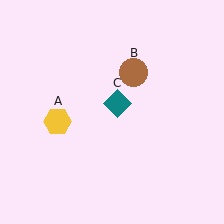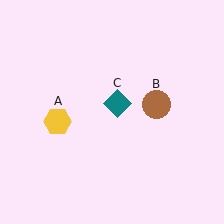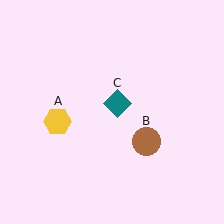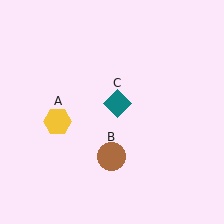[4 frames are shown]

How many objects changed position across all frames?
1 object changed position: brown circle (object B).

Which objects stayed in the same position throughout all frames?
Yellow hexagon (object A) and teal diamond (object C) remained stationary.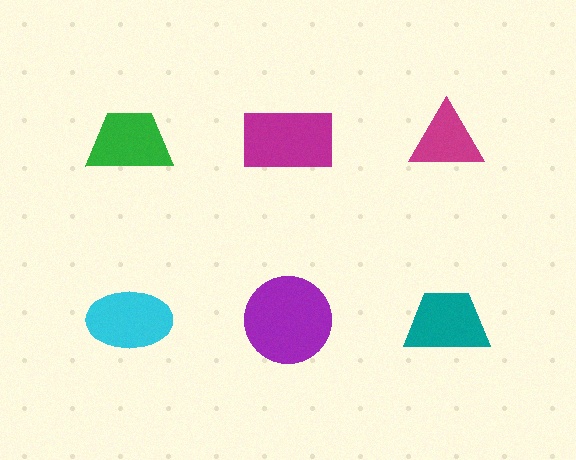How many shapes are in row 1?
3 shapes.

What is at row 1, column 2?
A magenta rectangle.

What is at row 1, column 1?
A green trapezoid.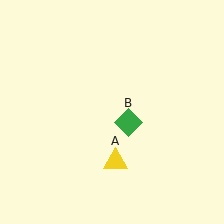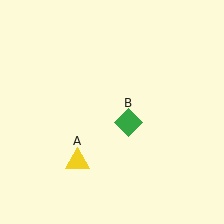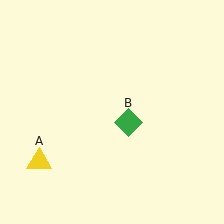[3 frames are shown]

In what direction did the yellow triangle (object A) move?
The yellow triangle (object A) moved left.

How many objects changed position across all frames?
1 object changed position: yellow triangle (object A).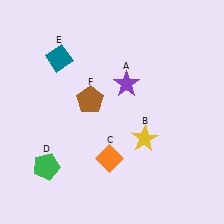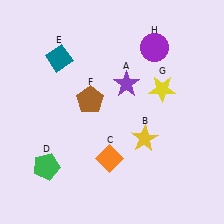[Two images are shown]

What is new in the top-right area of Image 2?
A purple circle (H) was added in the top-right area of Image 2.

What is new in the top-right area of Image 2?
A yellow star (G) was added in the top-right area of Image 2.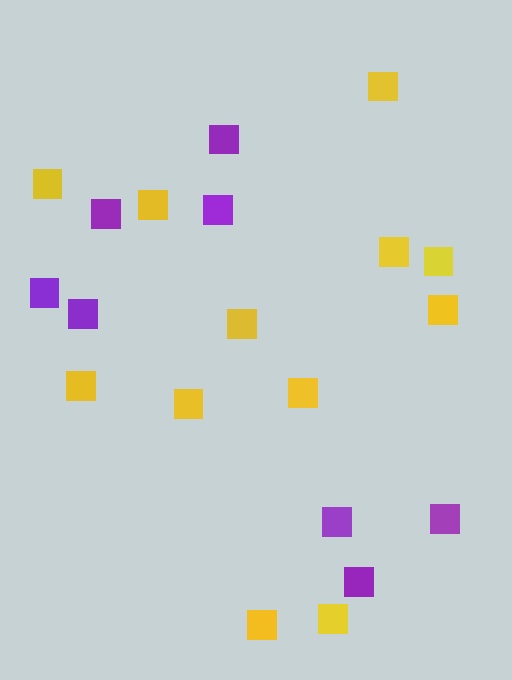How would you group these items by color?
There are 2 groups: one group of purple squares (8) and one group of yellow squares (12).